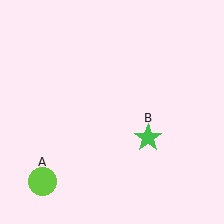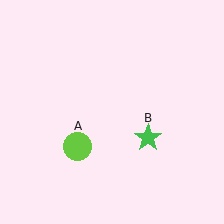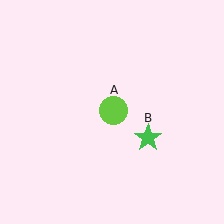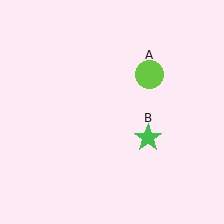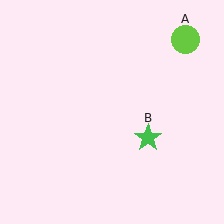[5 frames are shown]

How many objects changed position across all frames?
1 object changed position: lime circle (object A).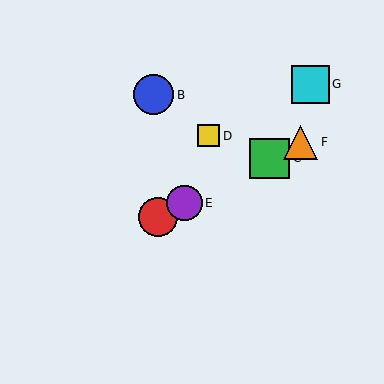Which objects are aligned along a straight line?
Objects A, C, E, F are aligned along a straight line.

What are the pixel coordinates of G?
Object G is at (310, 84).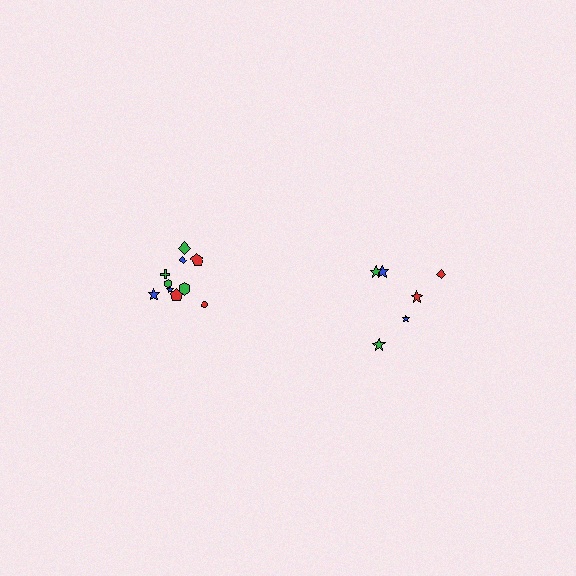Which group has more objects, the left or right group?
The left group.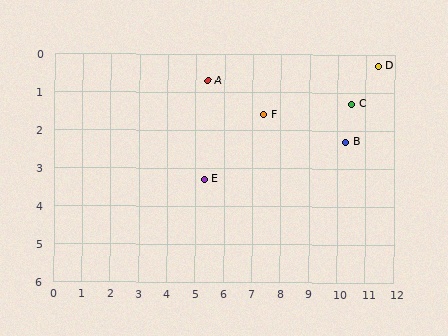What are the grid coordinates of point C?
Point C is at approximately (10.5, 1.3).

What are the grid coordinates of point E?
Point E is at approximately (5.3, 3.3).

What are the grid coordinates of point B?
Point B is at approximately (10.3, 2.3).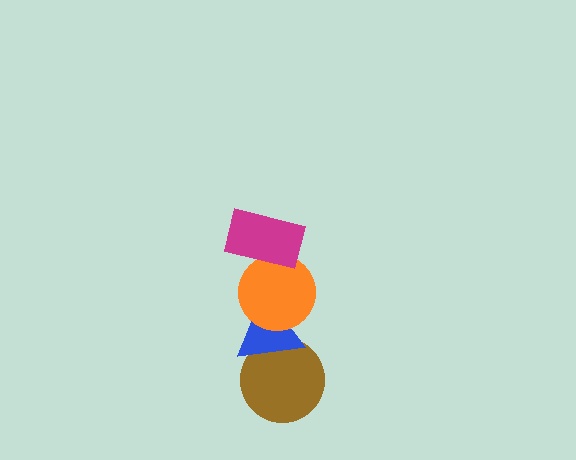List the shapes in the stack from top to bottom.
From top to bottom: the magenta rectangle, the orange circle, the blue triangle, the brown circle.